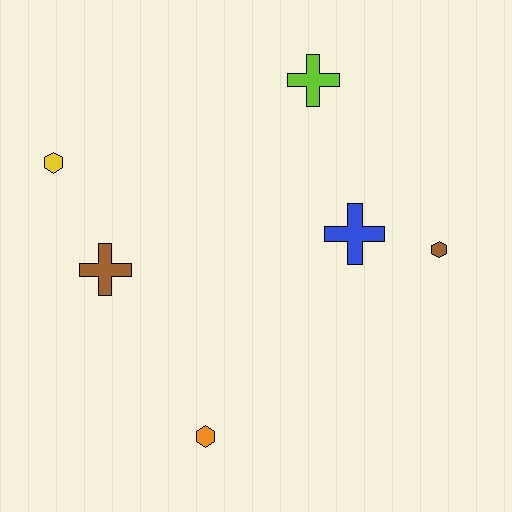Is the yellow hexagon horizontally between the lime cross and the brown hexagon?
No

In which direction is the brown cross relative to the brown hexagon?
The brown cross is to the left of the brown hexagon.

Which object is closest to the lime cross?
The blue cross is closest to the lime cross.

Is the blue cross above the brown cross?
Yes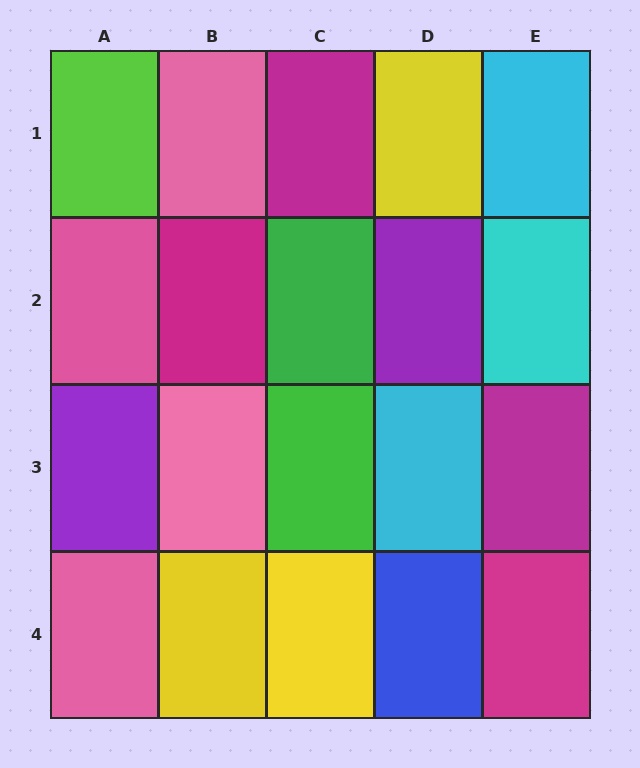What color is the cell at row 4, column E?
Magenta.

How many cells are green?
2 cells are green.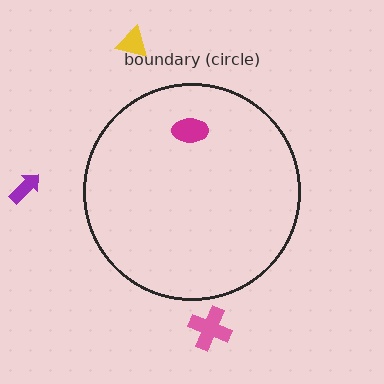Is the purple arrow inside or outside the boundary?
Outside.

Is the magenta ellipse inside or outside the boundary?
Inside.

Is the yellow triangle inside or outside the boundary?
Outside.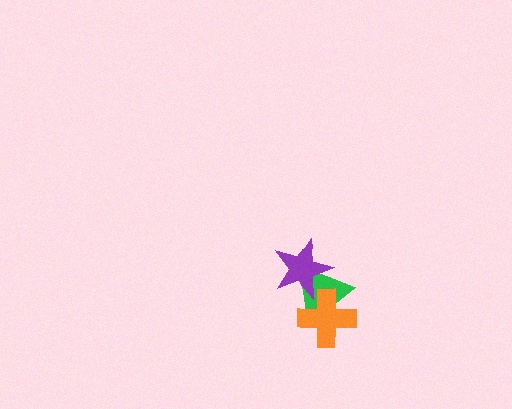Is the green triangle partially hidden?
Yes, it is partially covered by another shape.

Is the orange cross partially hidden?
No, no other shape covers it.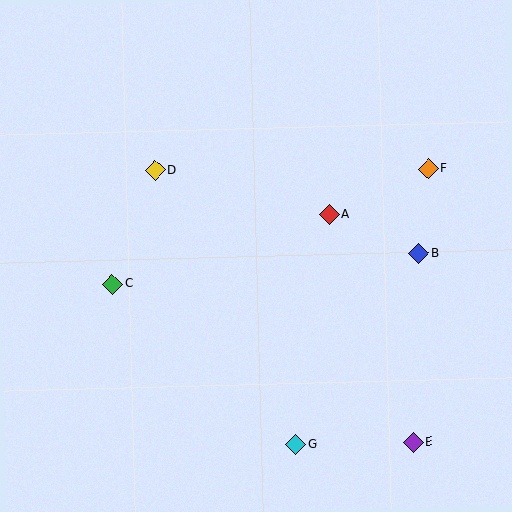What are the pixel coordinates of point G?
Point G is at (296, 445).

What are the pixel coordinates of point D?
Point D is at (155, 170).